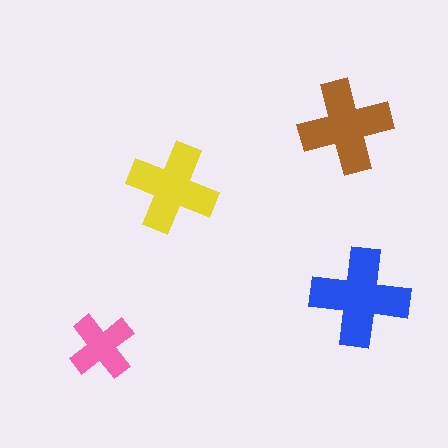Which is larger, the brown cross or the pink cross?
The brown one.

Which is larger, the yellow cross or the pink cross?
The yellow one.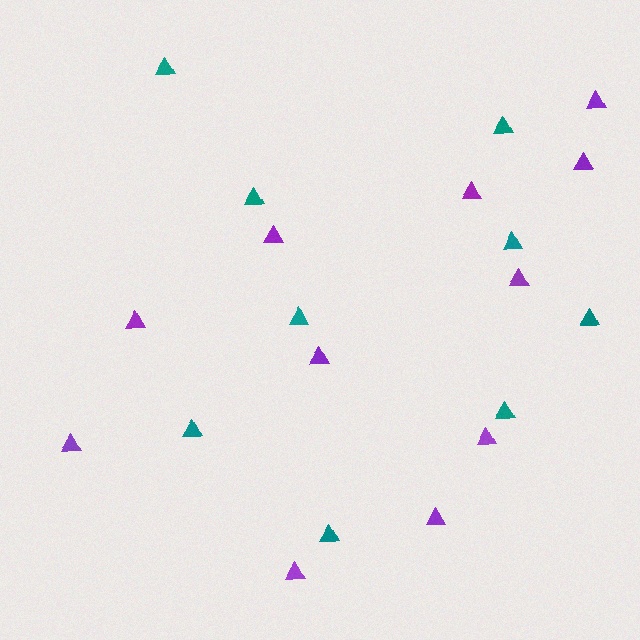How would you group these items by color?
There are 2 groups: one group of teal triangles (9) and one group of purple triangles (11).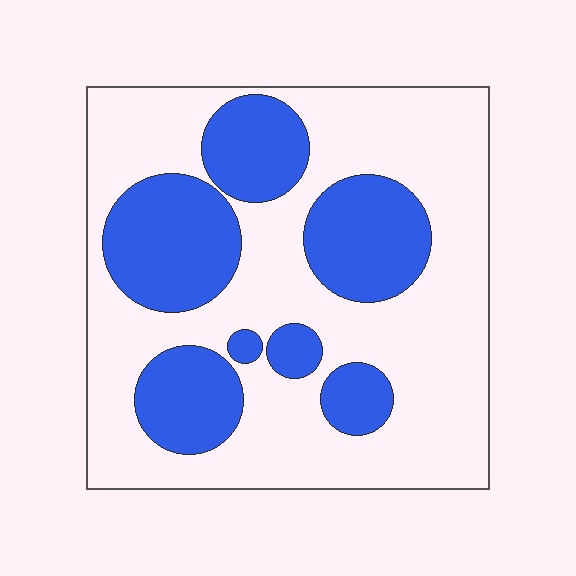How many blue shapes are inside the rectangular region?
7.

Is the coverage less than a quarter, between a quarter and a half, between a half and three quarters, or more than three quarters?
Between a quarter and a half.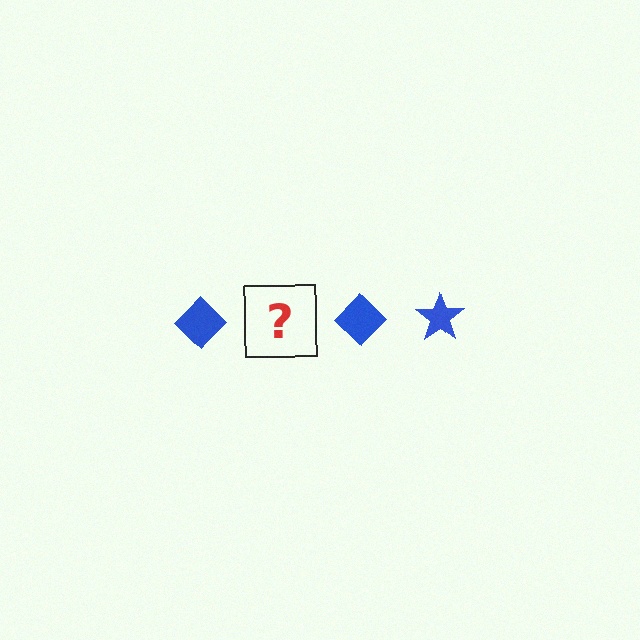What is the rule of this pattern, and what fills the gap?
The rule is that the pattern cycles through diamond, star shapes in blue. The gap should be filled with a blue star.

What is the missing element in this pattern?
The missing element is a blue star.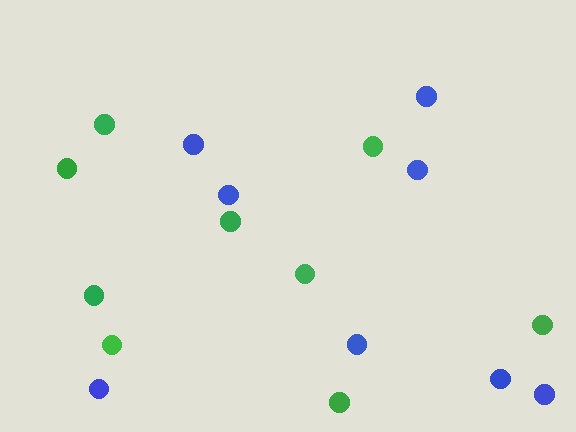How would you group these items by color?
There are 2 groups: one group of blue circles (8) and one group of green circles (9).